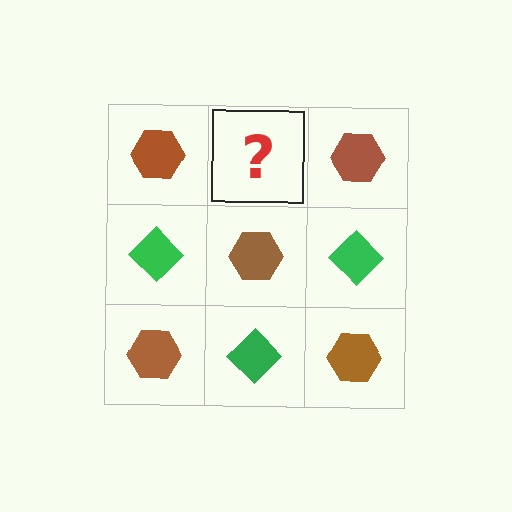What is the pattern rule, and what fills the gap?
The rule is that it alternates brown hexagon and green diamond in a checkerboard pattern. The gap should be filled with a green diamond.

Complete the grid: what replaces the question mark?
The question mark should be replaced with a green diamond.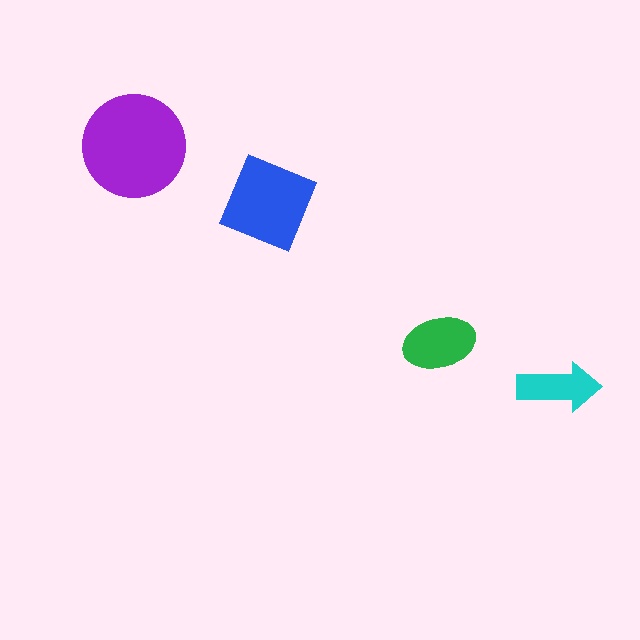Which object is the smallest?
The cyan arrow.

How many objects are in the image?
There are 4 objects in the image.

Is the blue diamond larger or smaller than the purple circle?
Smaller.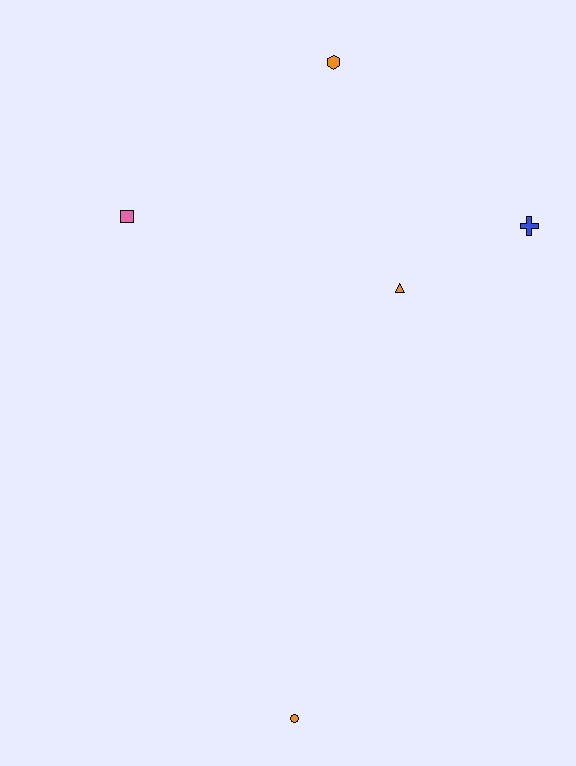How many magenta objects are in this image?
There are no magenta objects.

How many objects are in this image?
There are 5 objects.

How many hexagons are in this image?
There is 1 hexagon.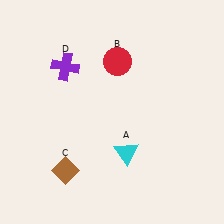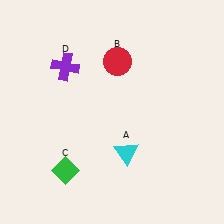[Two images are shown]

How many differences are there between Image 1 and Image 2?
There is 1 difference between the two images.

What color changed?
The diamond (C) changed from brown in Image 1 to green in Image 2.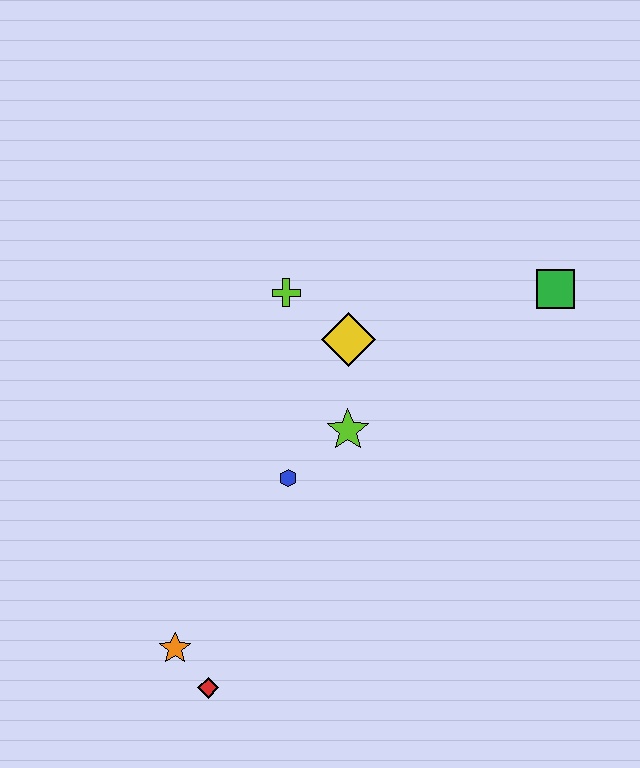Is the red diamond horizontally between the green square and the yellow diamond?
No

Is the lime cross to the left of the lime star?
Yes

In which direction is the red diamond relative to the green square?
The red diamond is below the green square.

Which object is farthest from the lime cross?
The red diamond is farthest from the lime cross.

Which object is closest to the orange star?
The red diamond is closest to the orange star.